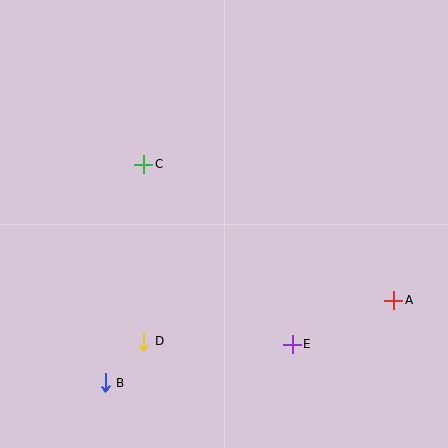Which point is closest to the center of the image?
Point C at (144, 164) is closest to the center.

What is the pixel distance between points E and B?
The distance between E and B is 191 pixels.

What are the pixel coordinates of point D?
Point D is at (144, 341).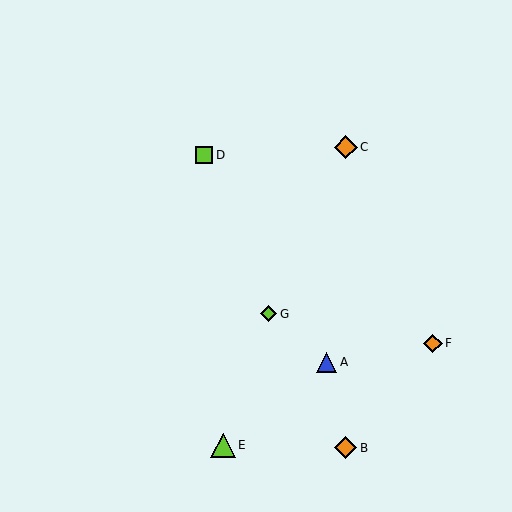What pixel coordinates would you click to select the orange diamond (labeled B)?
Click at (345, 448) to select the orange diamond B.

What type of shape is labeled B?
Shape B is an orange diamond.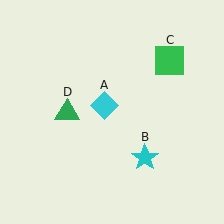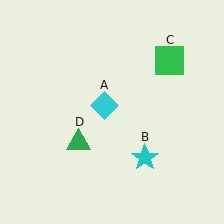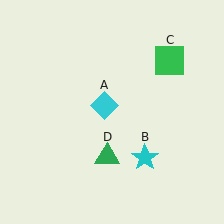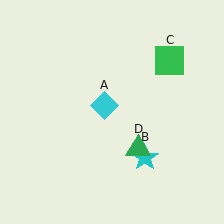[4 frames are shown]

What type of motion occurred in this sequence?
The green triangle (object D) rotated counterclockwise around the center of the scene.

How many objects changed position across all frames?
1 object changed position: green triangle (object D).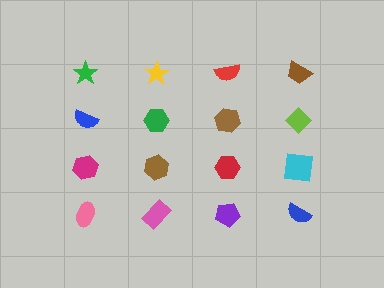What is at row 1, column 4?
A brown trapezoid.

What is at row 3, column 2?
A brown hexagon.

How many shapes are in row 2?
4 shapes.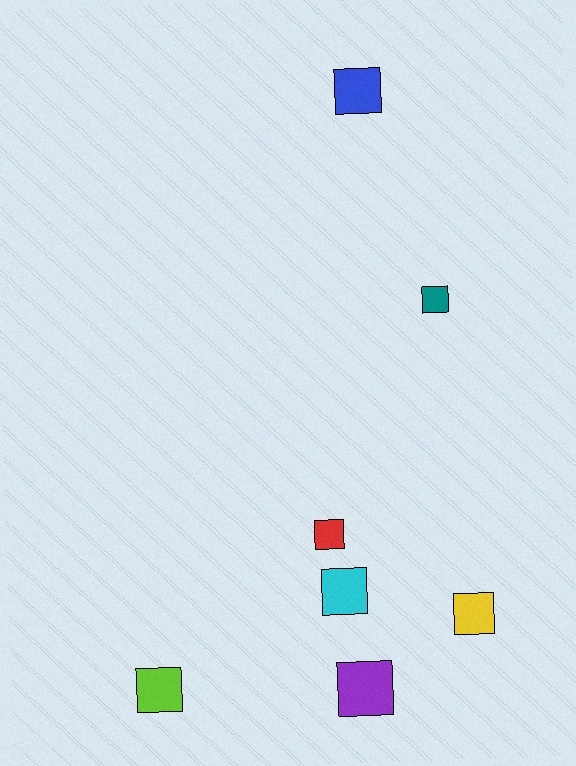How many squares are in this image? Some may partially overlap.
There are 7 squares.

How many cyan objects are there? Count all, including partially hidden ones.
There is 1 cyan object.